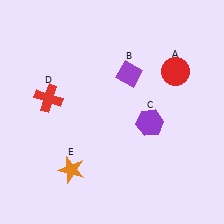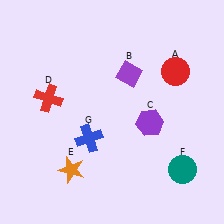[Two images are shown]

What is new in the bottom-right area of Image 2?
A teal circle (F) was added in the bottom-right area of Image 2.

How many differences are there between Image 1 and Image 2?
There are 2 differences between the two images.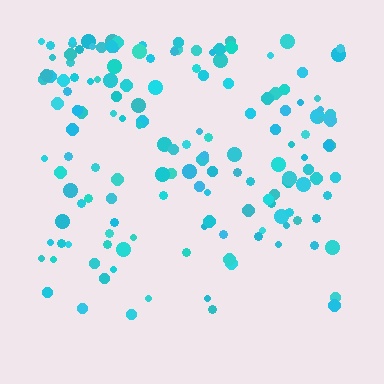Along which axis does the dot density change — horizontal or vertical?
Vertical.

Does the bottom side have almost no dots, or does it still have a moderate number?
Still a moderate number, just noticeably fewer than the top.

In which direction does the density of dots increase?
From bottom to top, with the top side densest.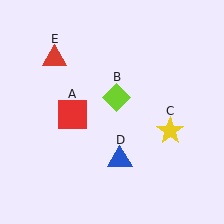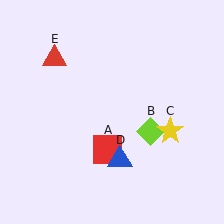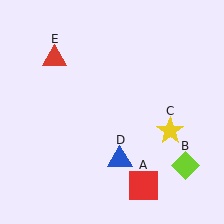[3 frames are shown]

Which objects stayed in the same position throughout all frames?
Yellow star (object C) and blue triangle (object D) and red triangle (object E) remained stationary.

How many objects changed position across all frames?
2 objects changed position: red square (object A), lime diamond (object B).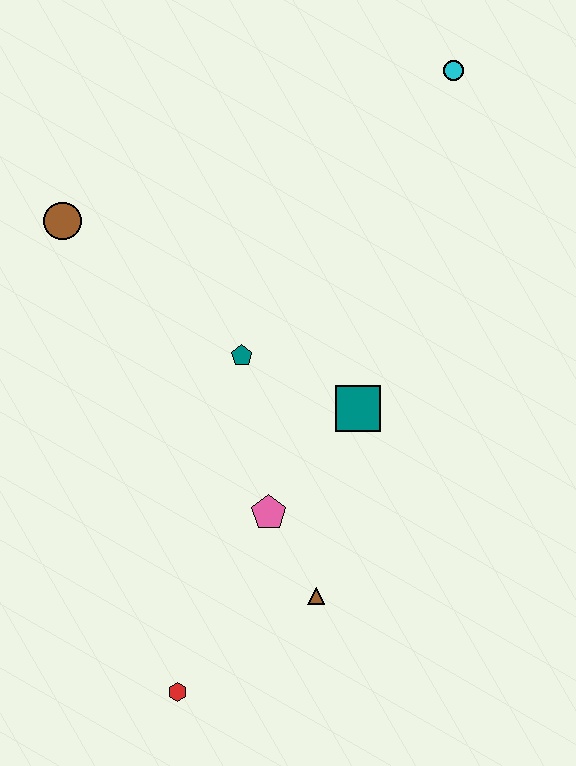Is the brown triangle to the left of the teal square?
Yes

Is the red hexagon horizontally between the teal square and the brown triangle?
No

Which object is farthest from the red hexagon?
The cyan circle is farthest from the red hexagon.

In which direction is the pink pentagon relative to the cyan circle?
The pink pentagon is below the cyan circle.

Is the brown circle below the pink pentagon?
No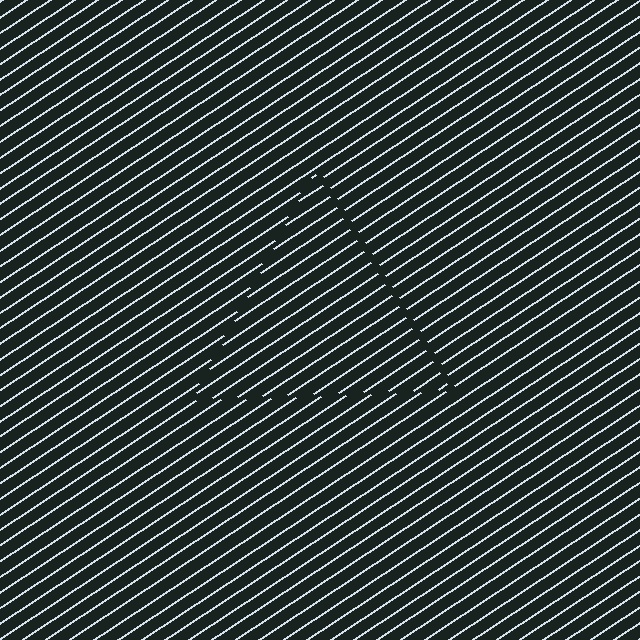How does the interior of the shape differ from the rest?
The interior of the shape contains the same grating, shifted by half a period — the contour is defined by the phase discontinuity where line-ends from the inner and outer gratings abut.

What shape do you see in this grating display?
An illusory triangle. The interior of the shape contains the same grating, shifted by half a period — the contour is defined by the phase discontinuity where line-ends from the inner and outer gratings abut.